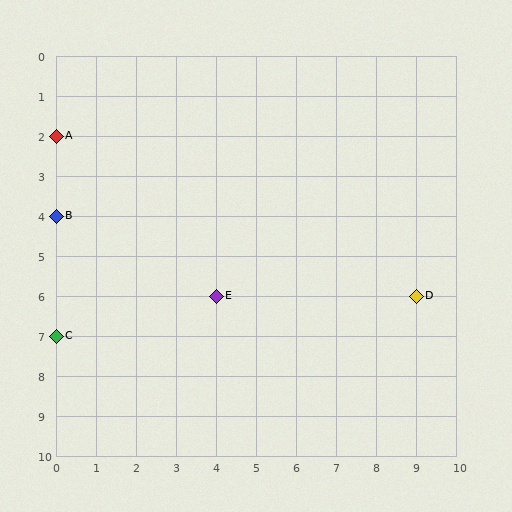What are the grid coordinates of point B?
Point B is at grid coordinates (0, 4).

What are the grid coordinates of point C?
Point C is at grid coordinates (0, 7).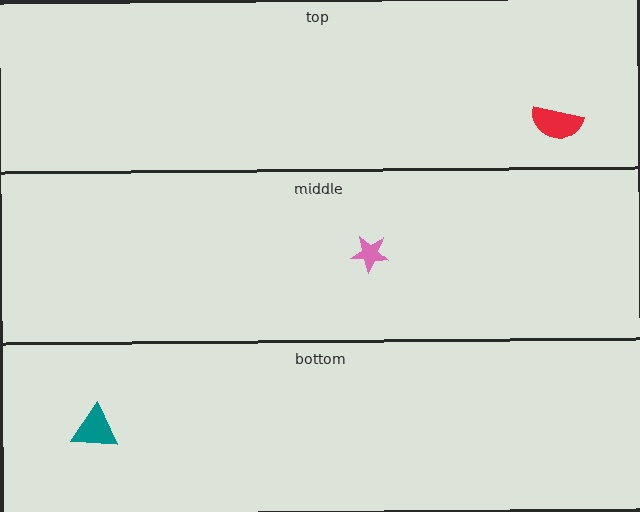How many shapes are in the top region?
1.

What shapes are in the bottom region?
The teal triangle.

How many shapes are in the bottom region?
1.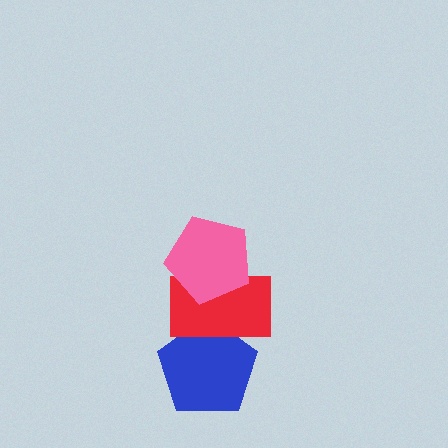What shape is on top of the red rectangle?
The pink pentagon is on top of the red rectangle.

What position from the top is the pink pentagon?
The pink pentagon is 1st from the top.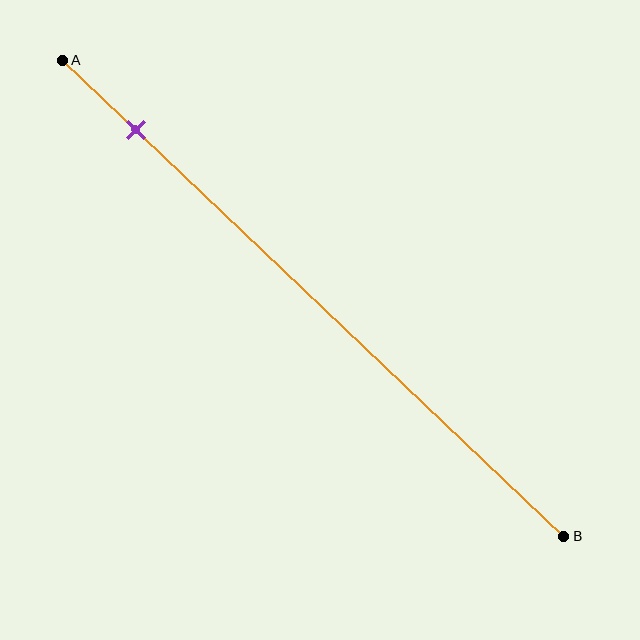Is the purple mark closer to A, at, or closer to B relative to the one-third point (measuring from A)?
The purple mark is closer to point A than the one-third point of segment AB.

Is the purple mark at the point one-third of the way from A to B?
No, the mark is at about 15% from A, not at the 33% one-third point.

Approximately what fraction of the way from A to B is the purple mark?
The purple mark is approximately 15% of the way from A to B.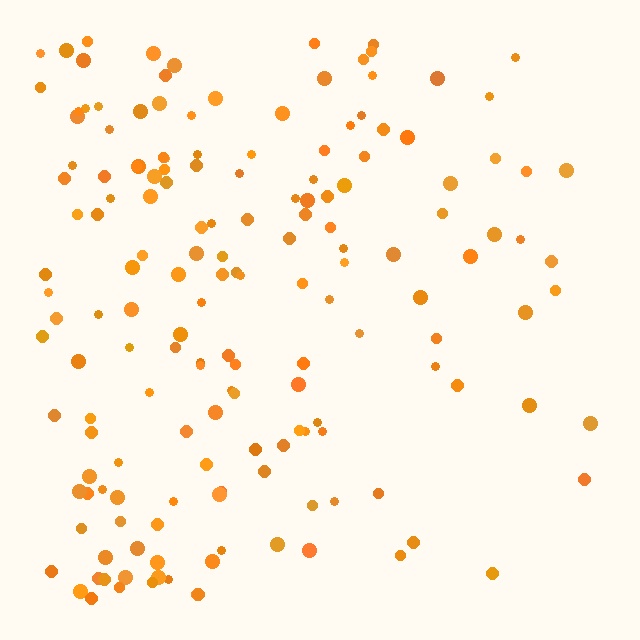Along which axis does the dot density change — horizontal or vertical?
Horizontal.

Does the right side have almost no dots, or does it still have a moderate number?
Still a moderate number, just noticeably fewer than the left.